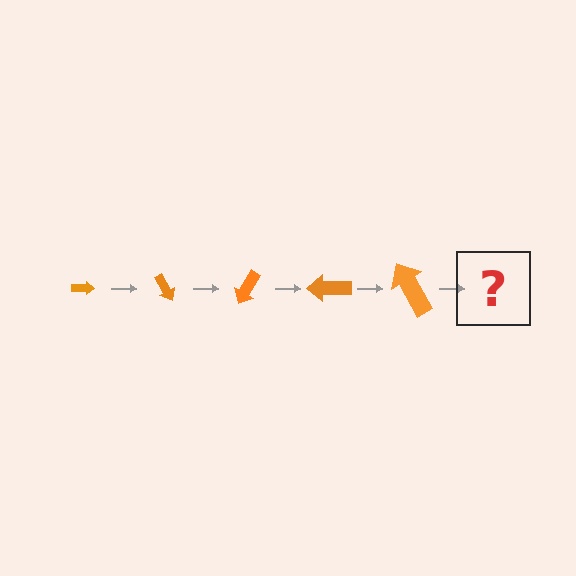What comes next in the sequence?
The next element should be an arrow, larger than the previous one and rotated 300 degrees from the start.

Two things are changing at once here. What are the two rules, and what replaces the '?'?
The two rules are that the arrow grows larger each step and it rotates 60 degrees each step. The '?' should be an arrow, larger than the previous one and rotated 300 degrees from the start.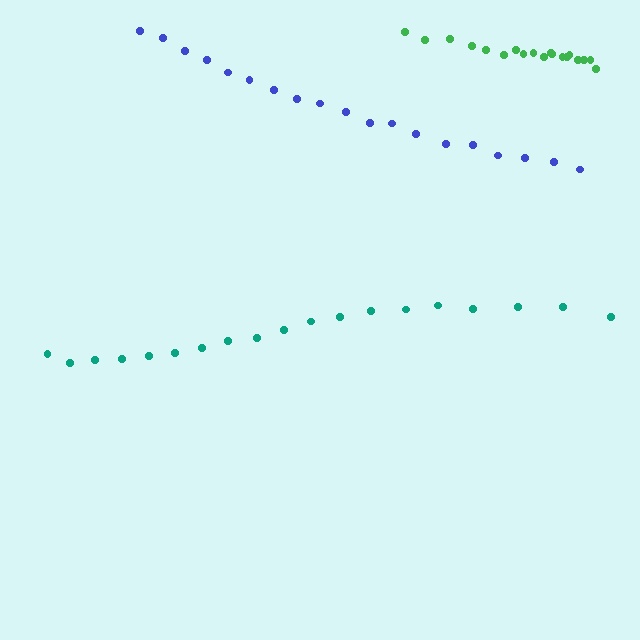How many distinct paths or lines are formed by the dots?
There are 3 distinct paths.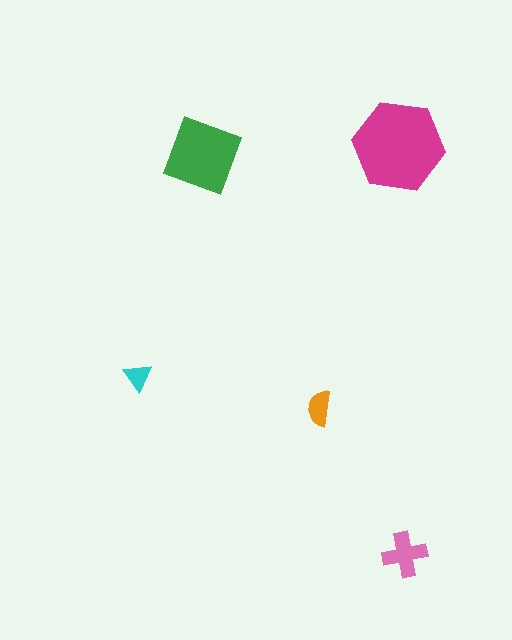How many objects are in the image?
There are 5 objects in the image.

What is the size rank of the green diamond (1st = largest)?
2nd.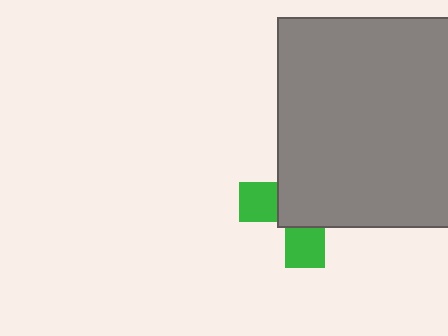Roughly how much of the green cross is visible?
A small part of it is visible (roughly 35%).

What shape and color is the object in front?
The object in front is a gray square.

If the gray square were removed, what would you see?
You would see the complete green cross.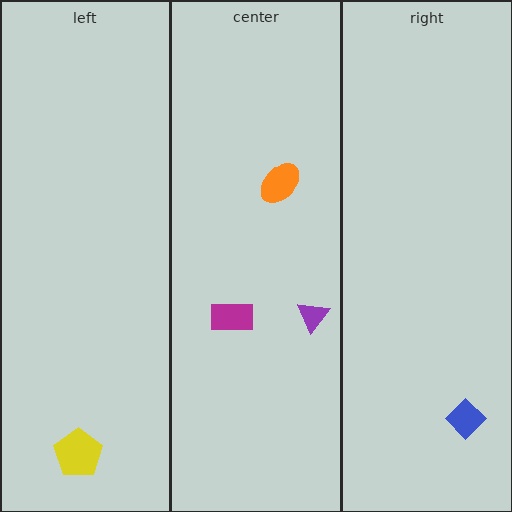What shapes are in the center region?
The purple triangle, the magenta rectangle, the orange ellipse.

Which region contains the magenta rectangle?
The center region.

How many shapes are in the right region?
1.